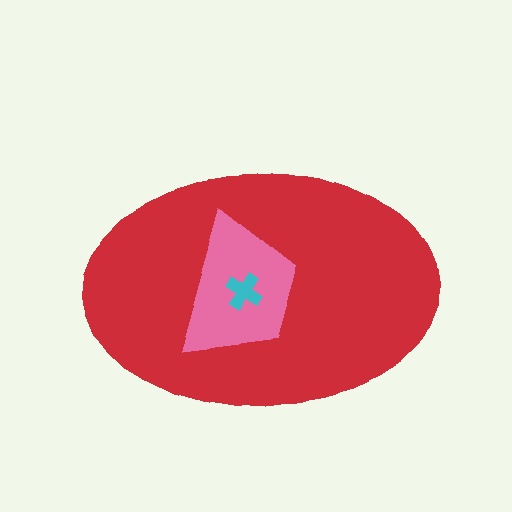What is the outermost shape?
The red ellipse.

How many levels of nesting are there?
3.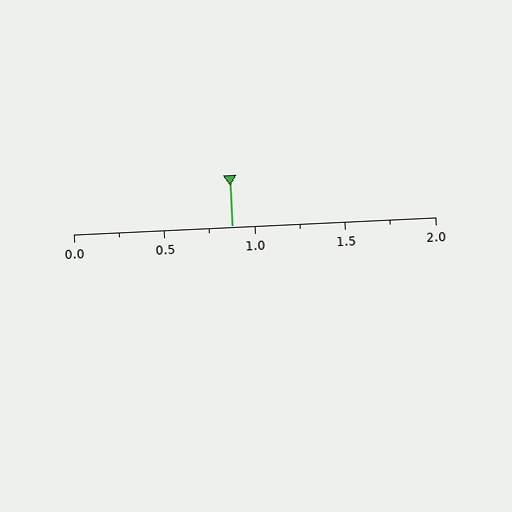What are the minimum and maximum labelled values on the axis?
The axis runs from 0.0 to 2.0.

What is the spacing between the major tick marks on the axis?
The major ticks are spaced 0.5 apart.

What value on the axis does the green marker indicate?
The marker indicates approximately 0.88.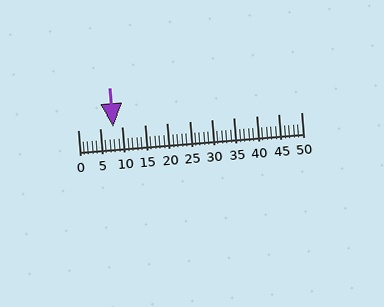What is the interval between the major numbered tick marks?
The major tick marks are spaced 5 units apart.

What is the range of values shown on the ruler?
The ruler shows values from 0 to 50.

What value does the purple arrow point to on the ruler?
The purple arrow points to approximately 8.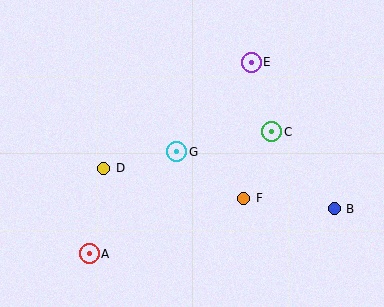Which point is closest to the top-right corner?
Point E is closest to the top-right corner.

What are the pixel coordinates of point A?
Point A is at (89, 254).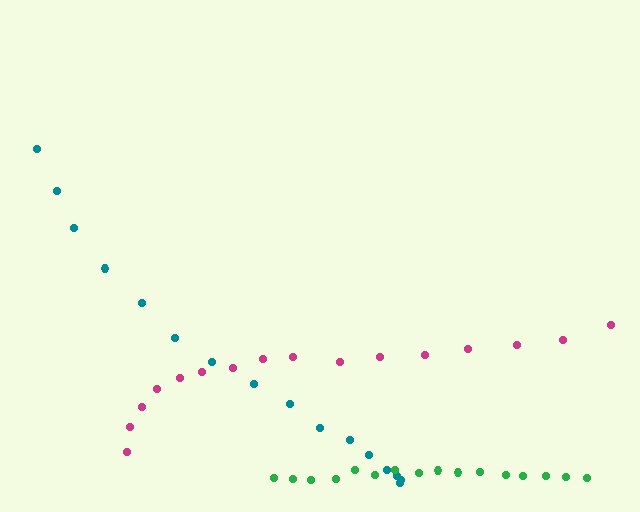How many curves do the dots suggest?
There are 3 distinct paths.